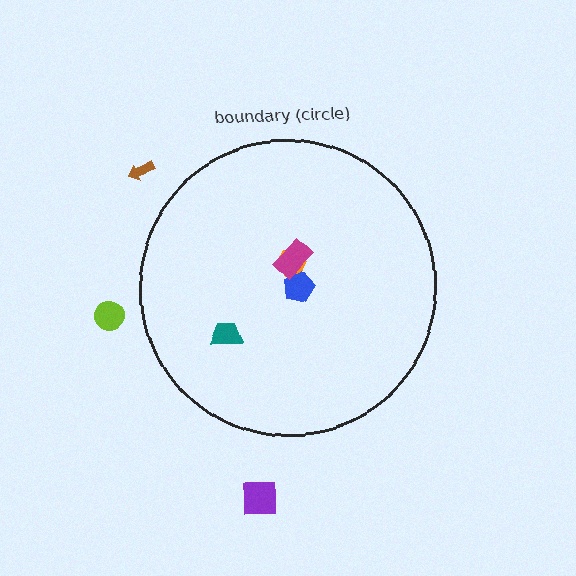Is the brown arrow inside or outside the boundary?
Outside.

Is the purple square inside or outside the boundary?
Outside.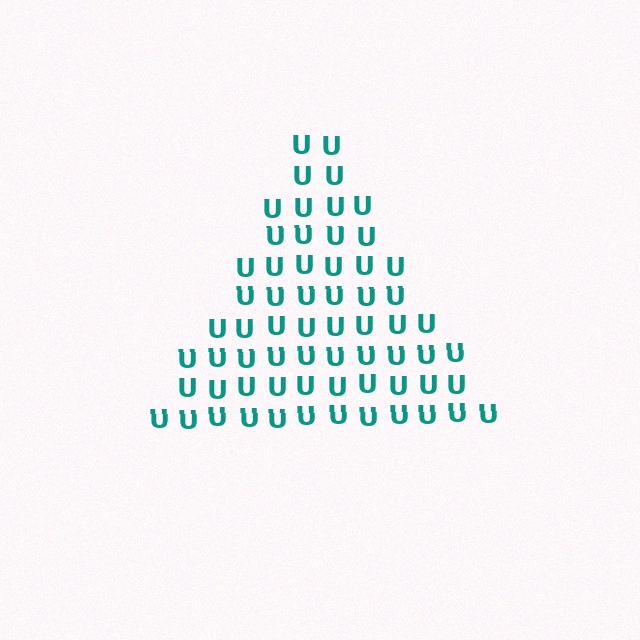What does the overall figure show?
The overall figure shows a triangle.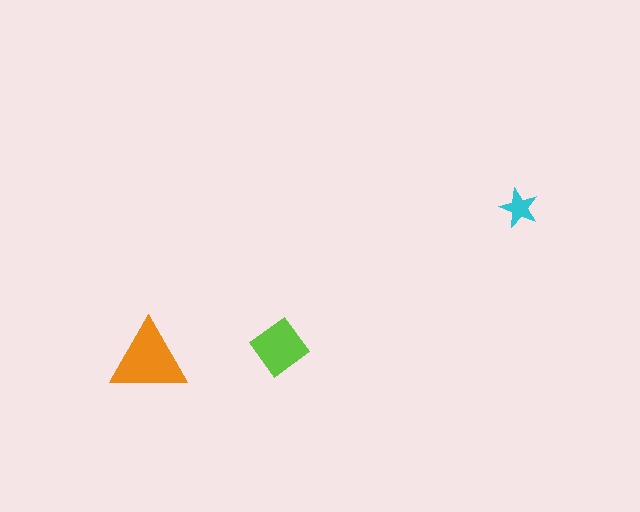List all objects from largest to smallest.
The orange triangle, the lime diamond, the cyan star.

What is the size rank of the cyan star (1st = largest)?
3rd.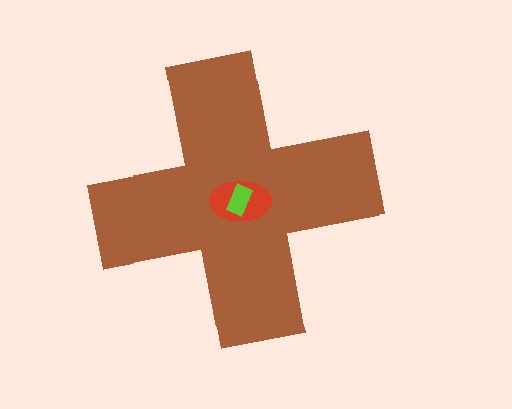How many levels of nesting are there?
3.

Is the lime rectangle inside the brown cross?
Yes.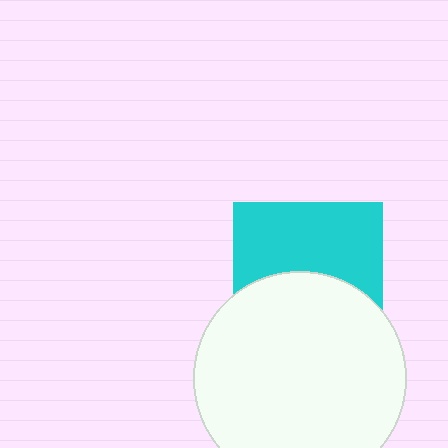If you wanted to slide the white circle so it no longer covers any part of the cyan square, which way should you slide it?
Slide it down — that is the most direct way to separate the two shapes.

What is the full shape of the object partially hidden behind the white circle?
The partially hidden object is a cyan square.